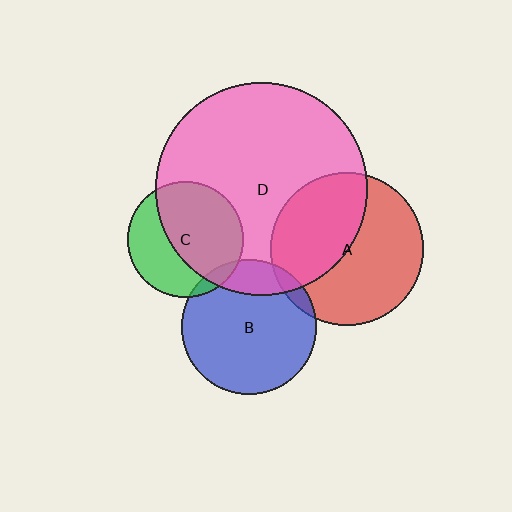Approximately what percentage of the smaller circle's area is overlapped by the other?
Approximately 60%.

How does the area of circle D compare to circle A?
Approximately 1.9 times.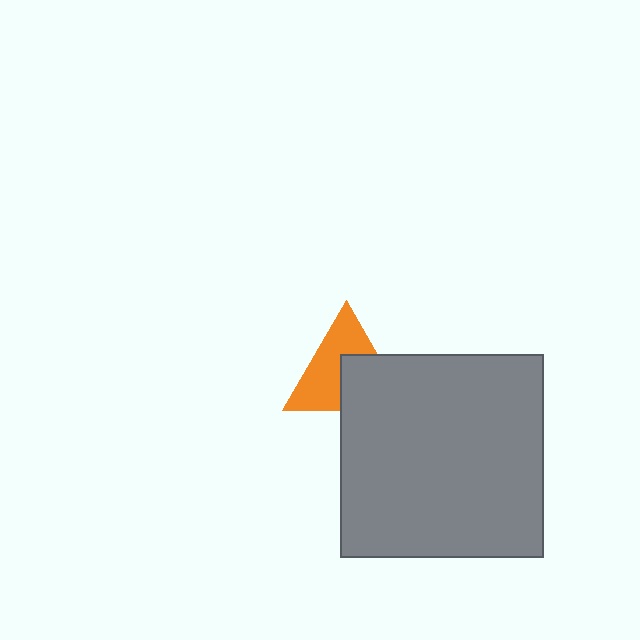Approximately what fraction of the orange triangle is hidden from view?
Roughly 44% of the orange triangle is hidden behind the gray square.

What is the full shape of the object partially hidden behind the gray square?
The partially hidden object is an orange triangle.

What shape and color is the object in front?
The object in front is a gray square.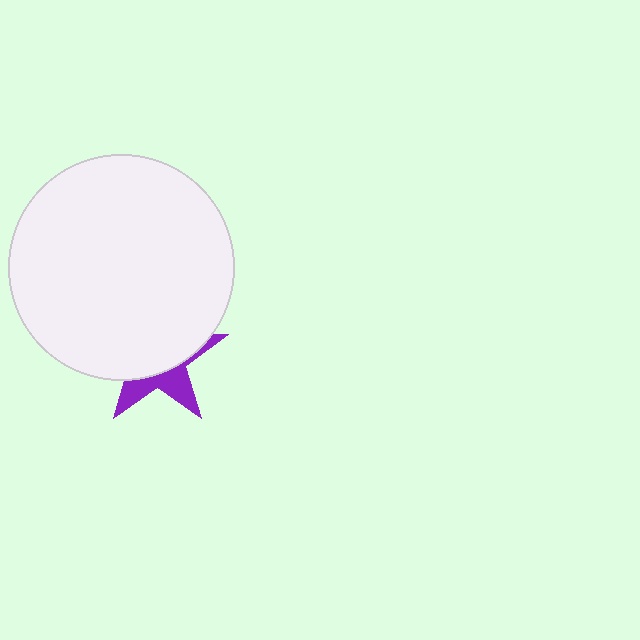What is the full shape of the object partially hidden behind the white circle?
The partially hidden object is a purple star.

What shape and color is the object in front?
The object in front is a white circle.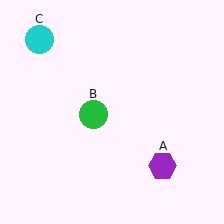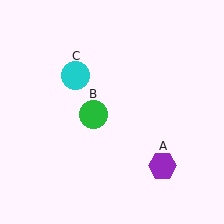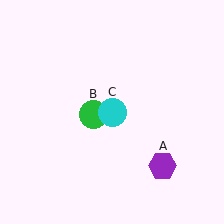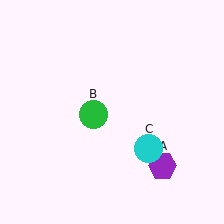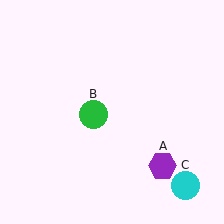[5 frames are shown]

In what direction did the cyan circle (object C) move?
The cyan circle (object C) moved down and to the right.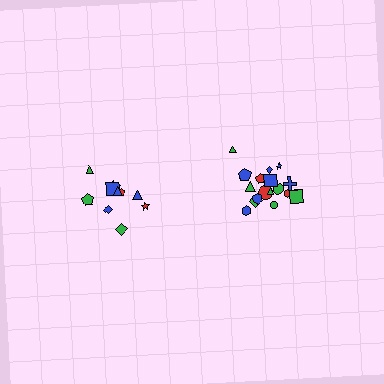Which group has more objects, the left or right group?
The right group.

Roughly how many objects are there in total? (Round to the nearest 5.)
Roughly 30 objects in total.